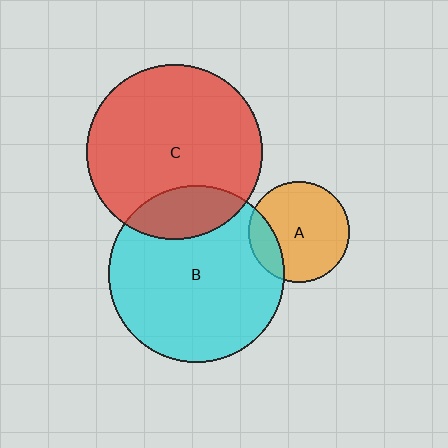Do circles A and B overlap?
Yes.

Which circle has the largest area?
Circle B (cyan).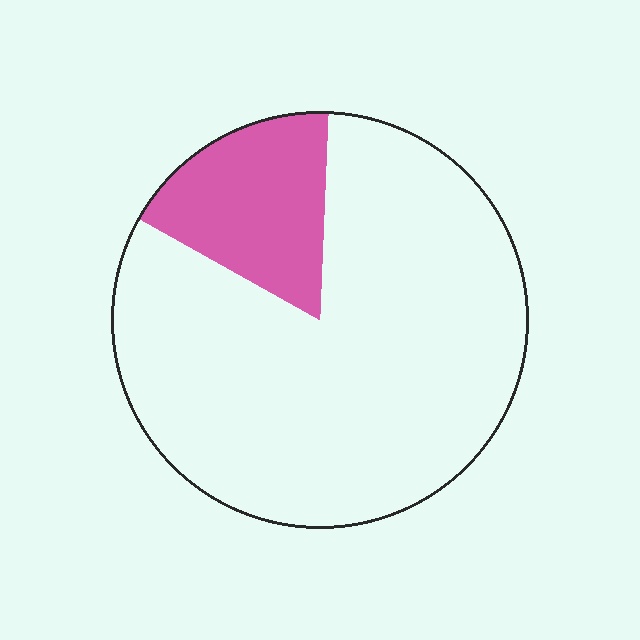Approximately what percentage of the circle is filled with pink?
Approximately 20%.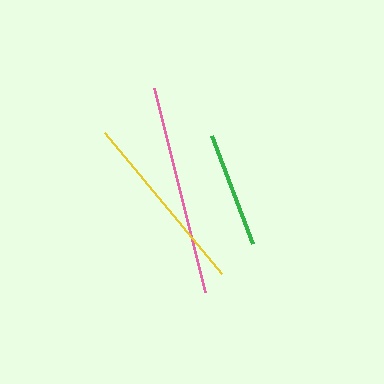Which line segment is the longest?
The pink line is the longest at approximately 210 pixels.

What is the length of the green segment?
The green segment is approximately 116 pixels long.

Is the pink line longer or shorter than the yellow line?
The pink line is longer than the yellow line.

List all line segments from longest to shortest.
From longest to shortest: pink, yellow, green.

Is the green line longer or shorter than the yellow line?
The yellow line is longer than the green line.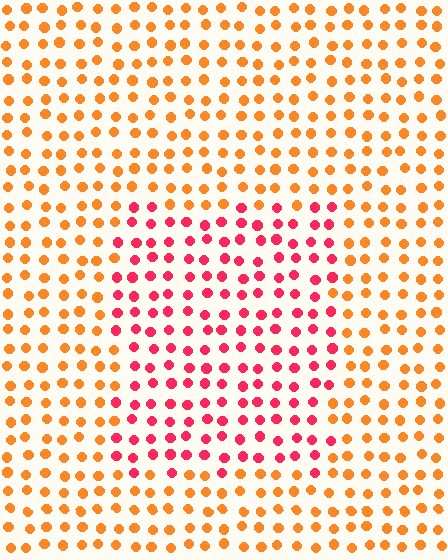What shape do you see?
I see a rectangle.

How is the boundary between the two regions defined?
The boundary is defined purely by a slight shift in hue (about 43 degrees). Spacing, size, and orientation are identical on both sides.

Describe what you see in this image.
The image is filled with small orange elements in a uniform arrangement. A rectangle-shaped region is visible where the elements are tinted to a slightly different hue, forming a subtle color boundary.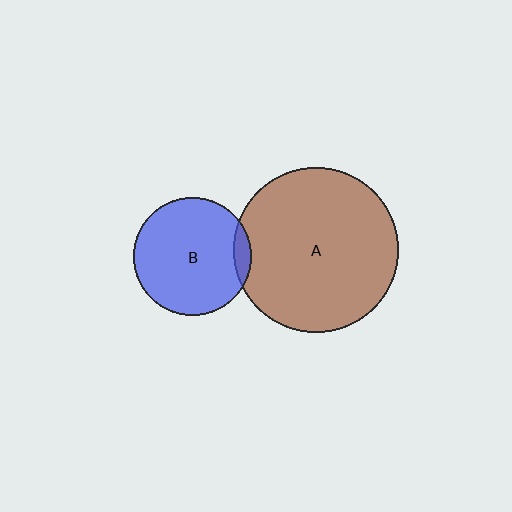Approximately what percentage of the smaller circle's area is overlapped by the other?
Approximately 5%.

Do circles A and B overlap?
Yes.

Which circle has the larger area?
Circle A (brown).